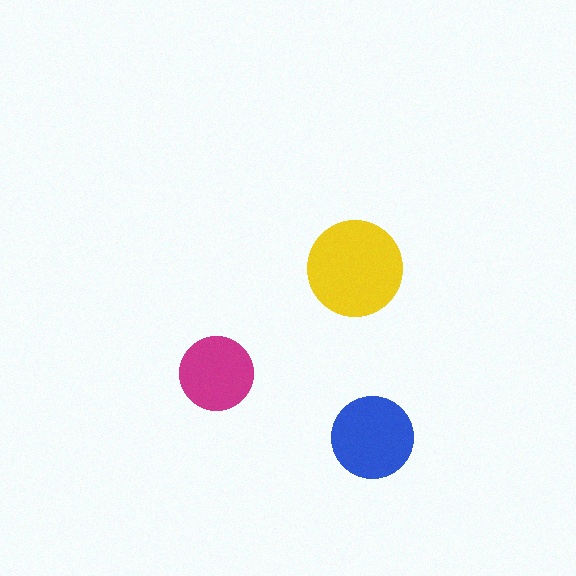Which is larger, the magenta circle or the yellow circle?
The yellow one.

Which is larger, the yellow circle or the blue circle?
The yellow one.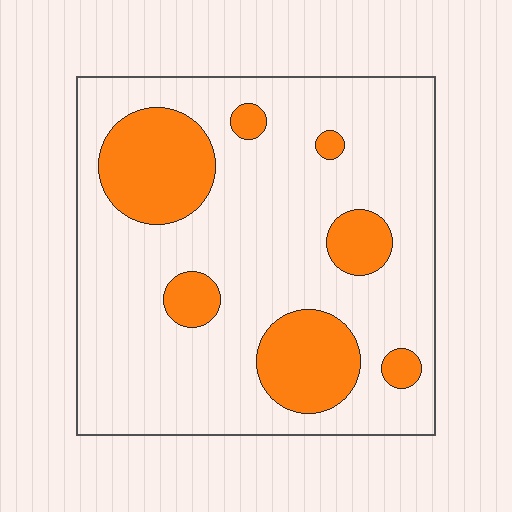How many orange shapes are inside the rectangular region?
7.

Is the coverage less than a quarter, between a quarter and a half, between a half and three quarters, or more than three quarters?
Less than a quarter.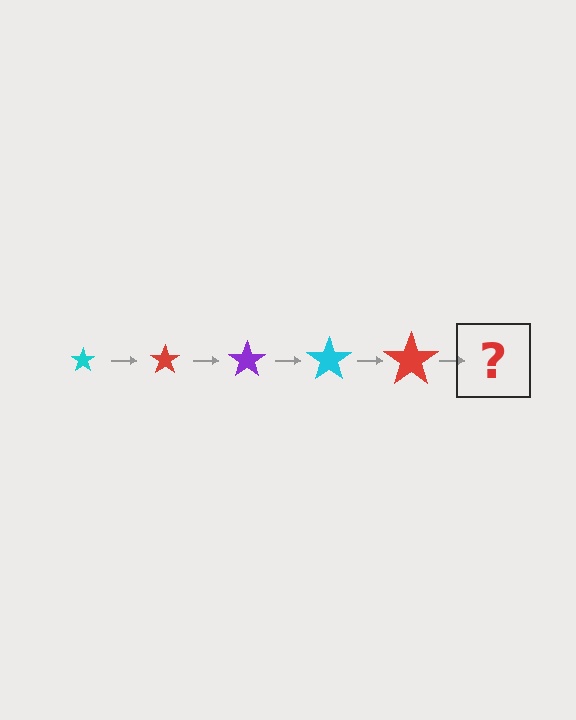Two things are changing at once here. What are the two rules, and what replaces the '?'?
The two rules are that the star grows larger each step and the color cycles through cyan, red, and purple. The '?' should be a purple star, larger than the previous one.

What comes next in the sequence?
The next element should be a purple star, larger than the previous one.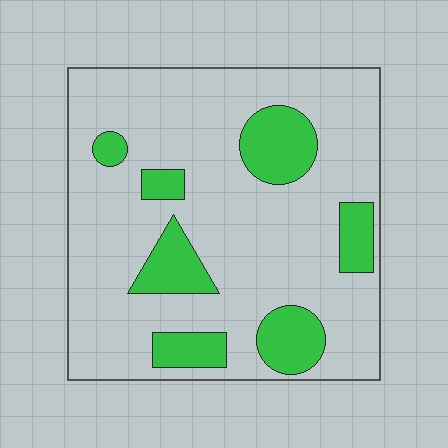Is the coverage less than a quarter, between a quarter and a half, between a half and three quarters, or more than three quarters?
Less than a quarter.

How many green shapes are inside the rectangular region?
7.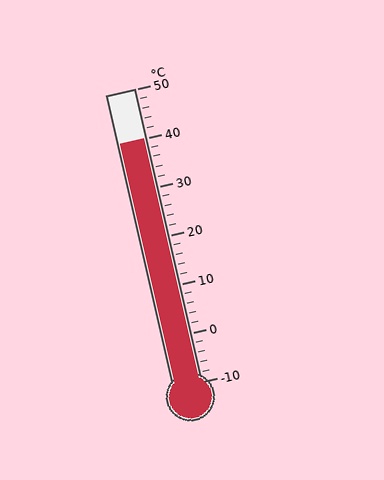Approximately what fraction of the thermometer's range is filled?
The thermometer is filled to approximately 85% of its range.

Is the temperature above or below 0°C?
The temperature is above 0°C.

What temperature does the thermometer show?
The thermometer shows approximately 40°C.